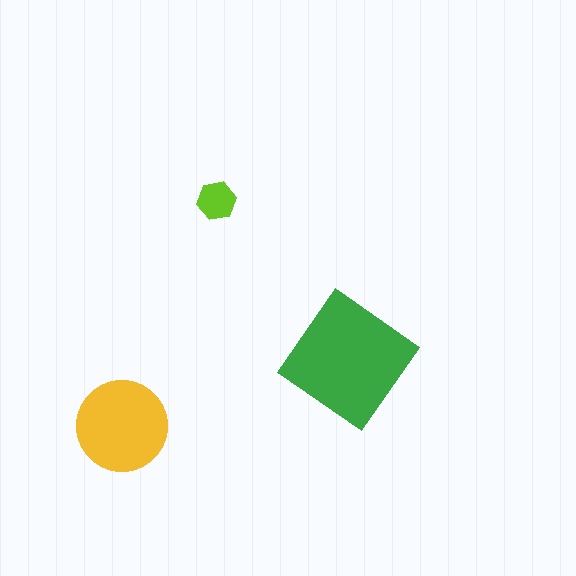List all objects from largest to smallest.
The green diamond, the yellow circle, the lime hexagon.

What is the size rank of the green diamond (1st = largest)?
1st.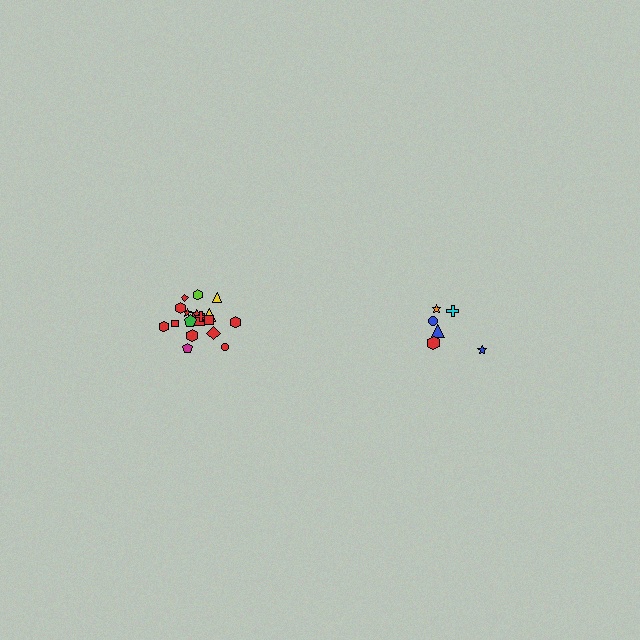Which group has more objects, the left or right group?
The left group.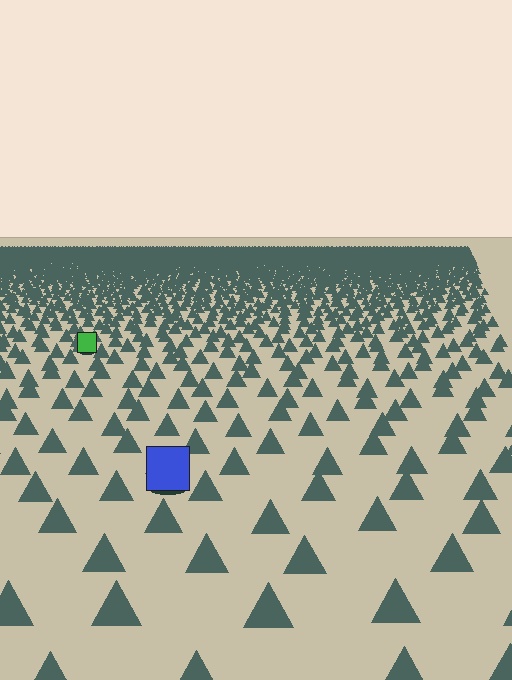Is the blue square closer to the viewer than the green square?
Yes. The blue square is closer — you can tell from the texture gradient: the ground texture is coarser near it.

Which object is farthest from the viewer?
The green square is farthest from the viewer. It appears smaller and the ground texture around it is denser.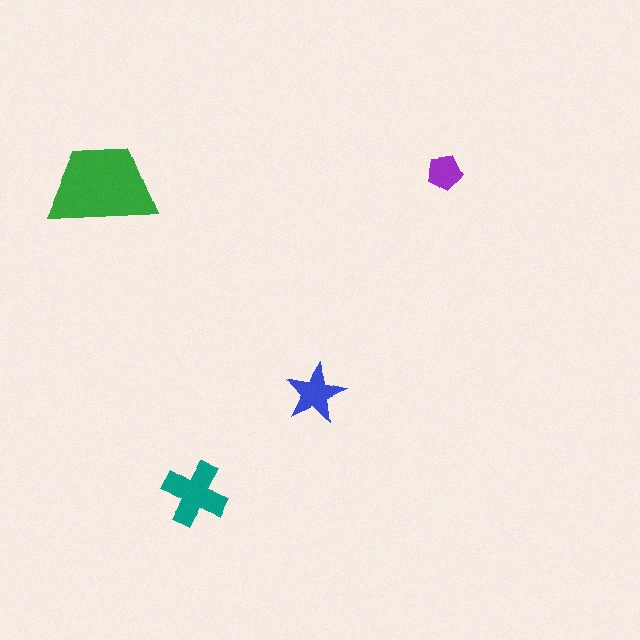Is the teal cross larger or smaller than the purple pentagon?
Larger.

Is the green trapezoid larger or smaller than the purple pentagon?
Larger.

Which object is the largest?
The green trapezoid.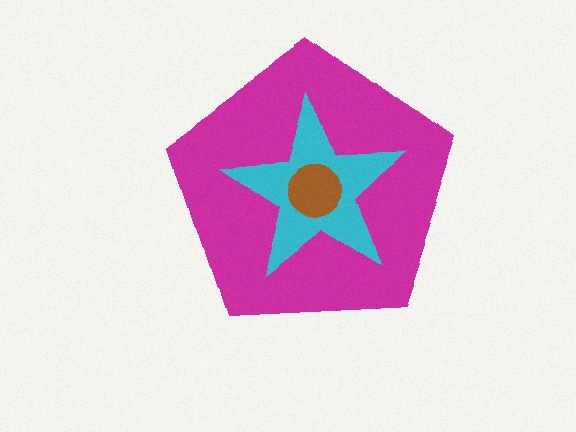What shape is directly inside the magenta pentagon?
The cyan star.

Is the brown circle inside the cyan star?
Yes.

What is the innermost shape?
The brown circle.